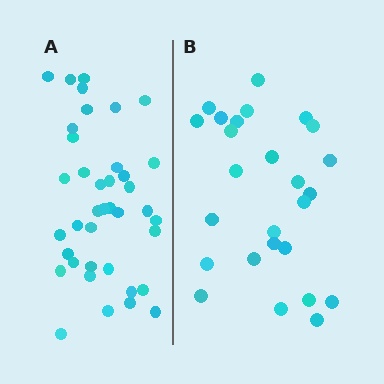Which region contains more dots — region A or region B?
Region A (the left region) has more dots.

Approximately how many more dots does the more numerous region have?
Region A has approximately 15 more dots than region B.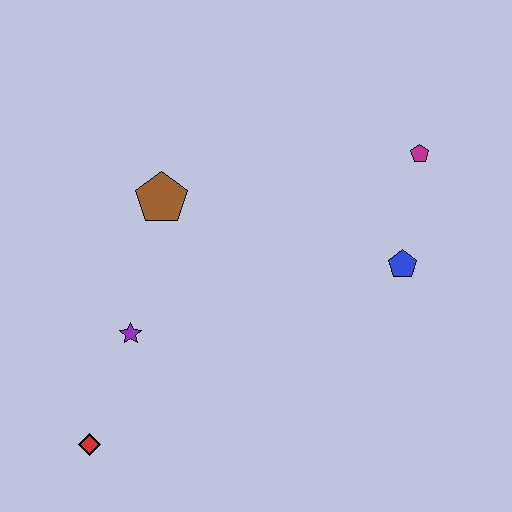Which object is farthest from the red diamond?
The magenta pentagon is farthest from the red diamond.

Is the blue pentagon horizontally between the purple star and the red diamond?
No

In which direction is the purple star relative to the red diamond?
The purple star is above the red diamond.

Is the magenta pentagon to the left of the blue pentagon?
No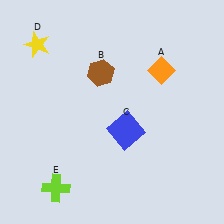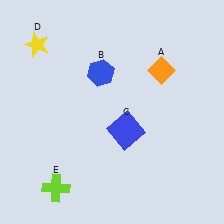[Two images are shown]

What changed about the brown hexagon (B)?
In Image 1, B is brown. In Image 2, it changed to blue.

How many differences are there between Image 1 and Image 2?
There is 1 difference between the two images.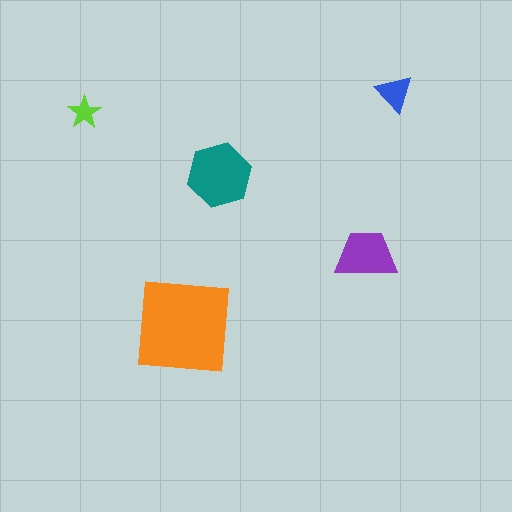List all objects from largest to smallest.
The orange square, the teal hexagon, the purple trapezoid, the blue triangle, the lime star.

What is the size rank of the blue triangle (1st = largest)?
4th.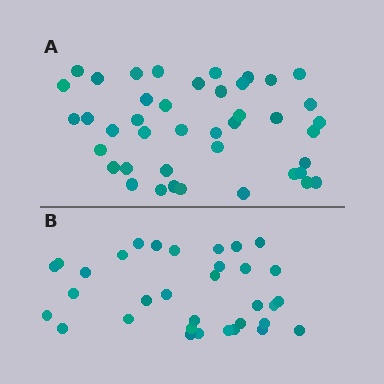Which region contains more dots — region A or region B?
Region A (the top region) has more dots.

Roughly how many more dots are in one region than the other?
Region A has roughly 8 or so more dots than region B.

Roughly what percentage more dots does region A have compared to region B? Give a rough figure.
About 25% more.